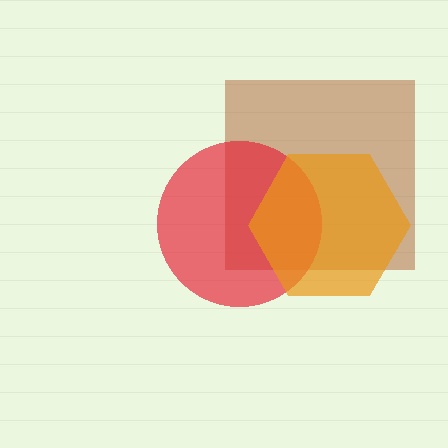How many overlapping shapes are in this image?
There are 3 overlapping shapes in the image.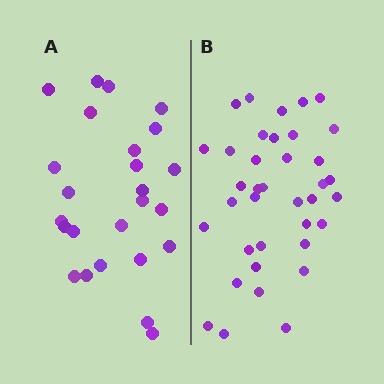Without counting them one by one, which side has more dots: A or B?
Region B (the right region) has more dots.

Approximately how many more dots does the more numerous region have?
Region B has roughly 12 or so more dots than region A.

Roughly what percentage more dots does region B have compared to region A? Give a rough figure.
About 50% more.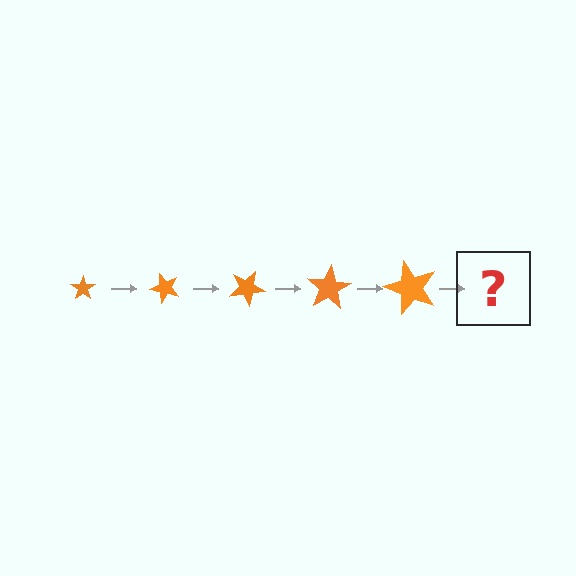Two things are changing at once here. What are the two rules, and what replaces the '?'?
The two rules are that the star grows larger each step and it rotates 50 degrees each step. The '?' should be a star, larger than the previous one and rotated 250 degrees from the start.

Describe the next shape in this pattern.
It should be a star, larger than the previous one and rotated 250 degrees from the start.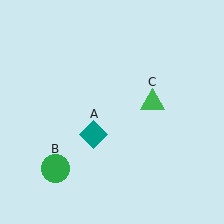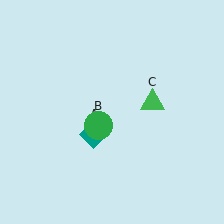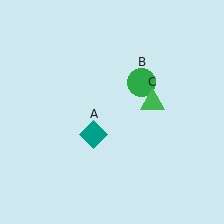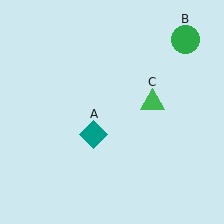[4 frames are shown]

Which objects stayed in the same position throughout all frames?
Teal diamond (object A) and green triangle (object C) remained stationary.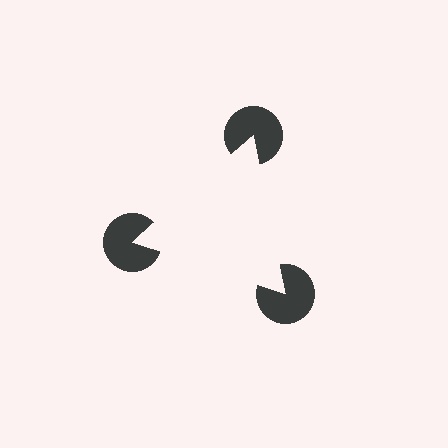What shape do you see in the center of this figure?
An illusory triangle — its edges are inferred from the aligned wedge cuts in the pac-man discs, not physically drawn.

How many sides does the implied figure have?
3 sides.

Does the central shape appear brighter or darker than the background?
It typically appears slightly brighter than the background, even though no actual brightness change is drawn.